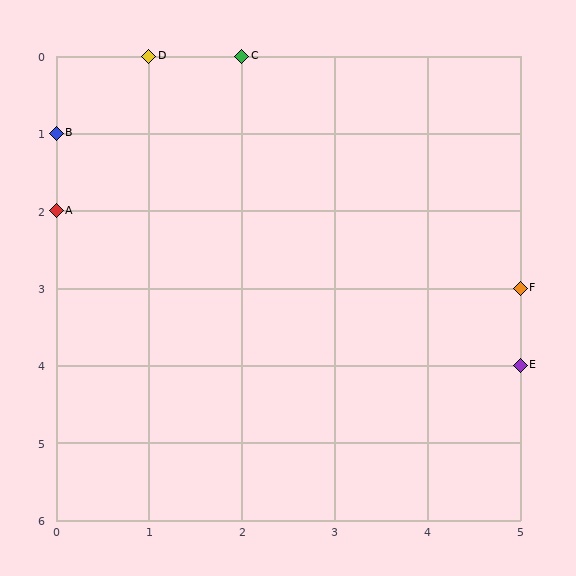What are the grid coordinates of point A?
Point A is at grid coordinates (0, 2).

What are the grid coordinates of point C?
Point C is at grid coordinates (2, 0).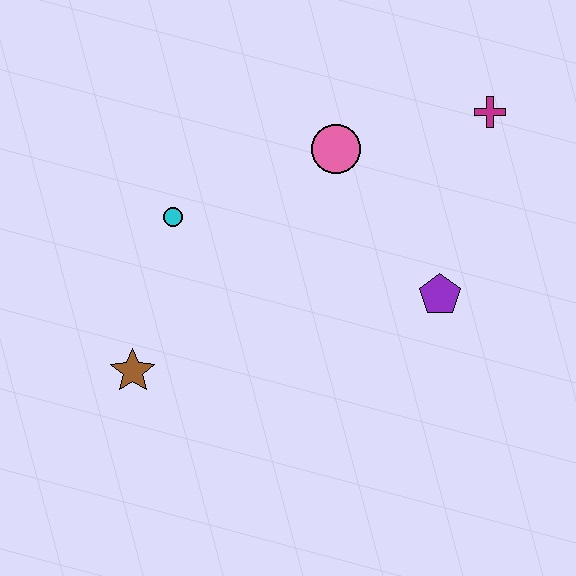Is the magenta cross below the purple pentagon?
No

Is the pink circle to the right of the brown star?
Yes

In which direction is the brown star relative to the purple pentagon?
The brown star is to the left of the purple pentagon.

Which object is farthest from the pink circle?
The brown star is farthest from the pink circle.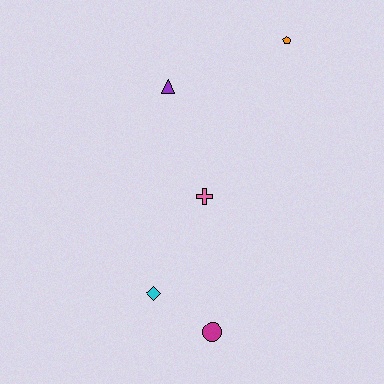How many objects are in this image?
There are 5 objects.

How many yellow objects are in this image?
There are no yellow objects.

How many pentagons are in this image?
There is 1 pentagon.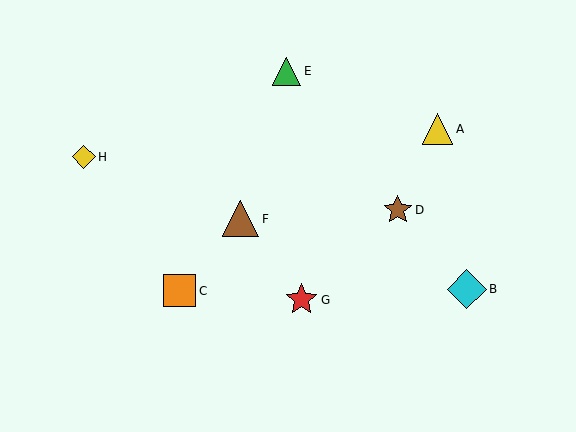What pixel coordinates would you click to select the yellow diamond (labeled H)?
Click at (84, 157) to select the yellow diamond H.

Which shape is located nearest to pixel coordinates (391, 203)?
The brown star (labeled D) at (398, 210) is nearest to that location.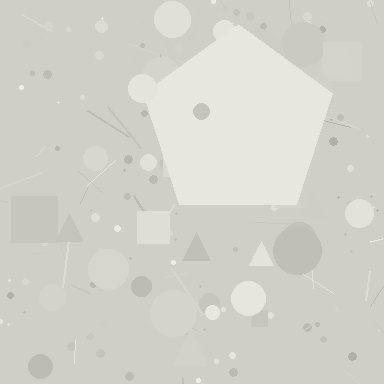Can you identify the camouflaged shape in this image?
The camouflaged shape is a pentagon.